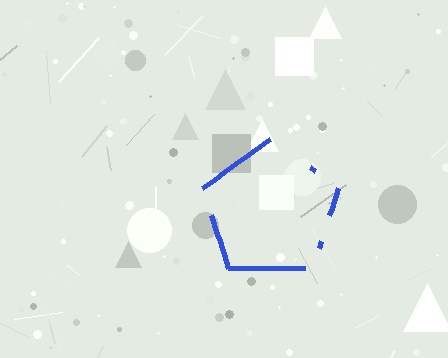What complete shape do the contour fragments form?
The contour fragments form a pentagon.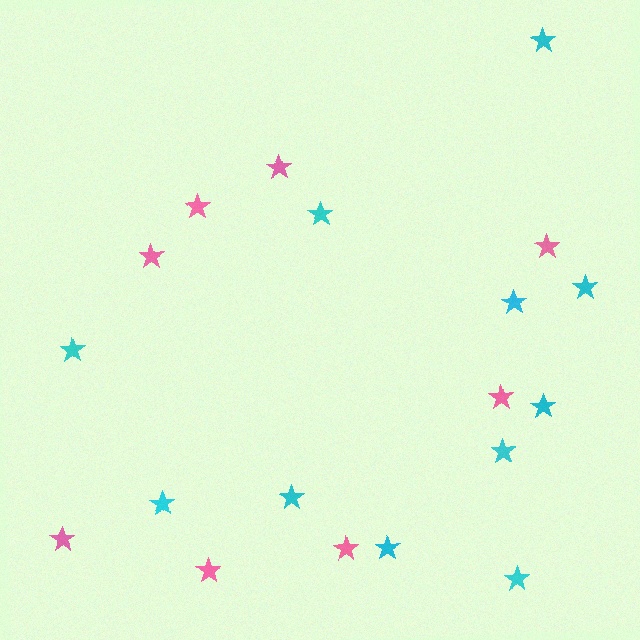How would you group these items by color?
There are 2 groups: one group of pink stars (8) and one group of cyan stars (11).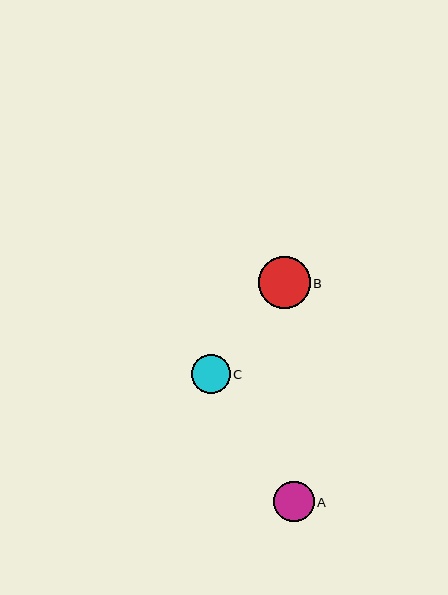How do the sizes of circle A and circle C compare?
Circle A and circle C are approximately the same size.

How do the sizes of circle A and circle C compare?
Circle A and circle C are approximately the same size.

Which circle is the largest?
Circle B is the largest with a size of approximately 52 pixels.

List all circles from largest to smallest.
From largest to smallest: B, A, C.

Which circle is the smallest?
Circle C is the smallest with a size of approximately 39 pixels.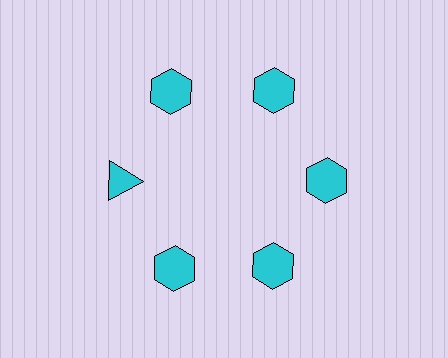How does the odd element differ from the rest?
It has a different shape: triangle instead of hexagon.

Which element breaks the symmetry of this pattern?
The cyan triangle at roughly the 9 o'clock position breaks the symmetry. All other shapes are cyan hexagons.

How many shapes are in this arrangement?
There are 6 shapes arranged in a ring pattern.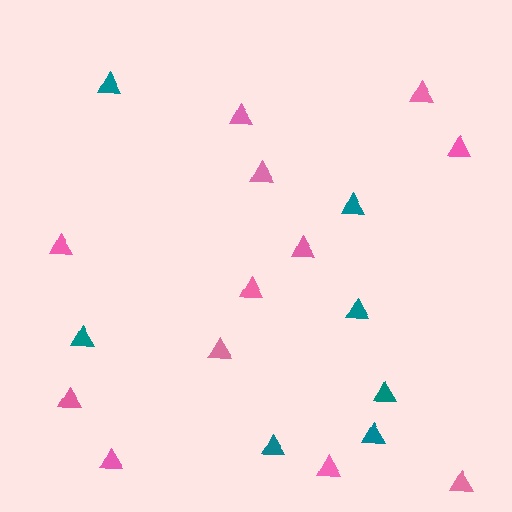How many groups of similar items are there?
There are 2 groups: one group of teal triangles (7) and one group of pink triangles (12).